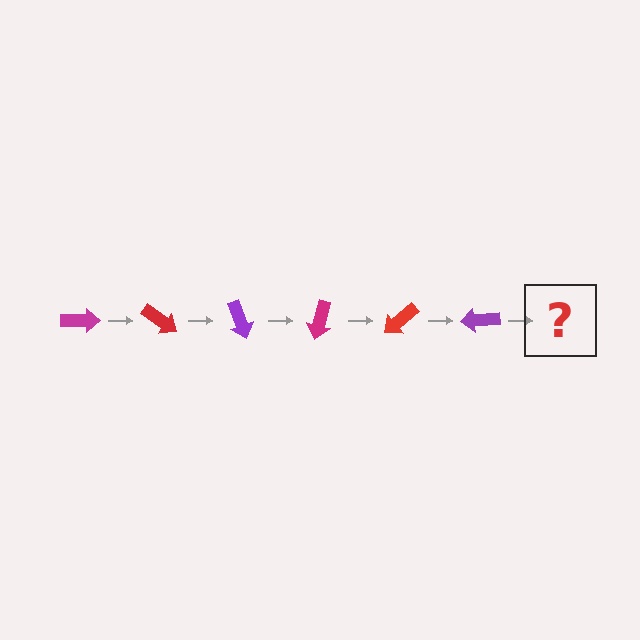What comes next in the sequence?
The next element should be a magenta arrow, rotated 210 degrees from the start.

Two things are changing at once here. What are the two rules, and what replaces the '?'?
The two rules are that it rotates 35 degrees each step and the color cycles through magenta, red, and purple. The '?' should be a magenta arrow, rotated 210 degrees from the start.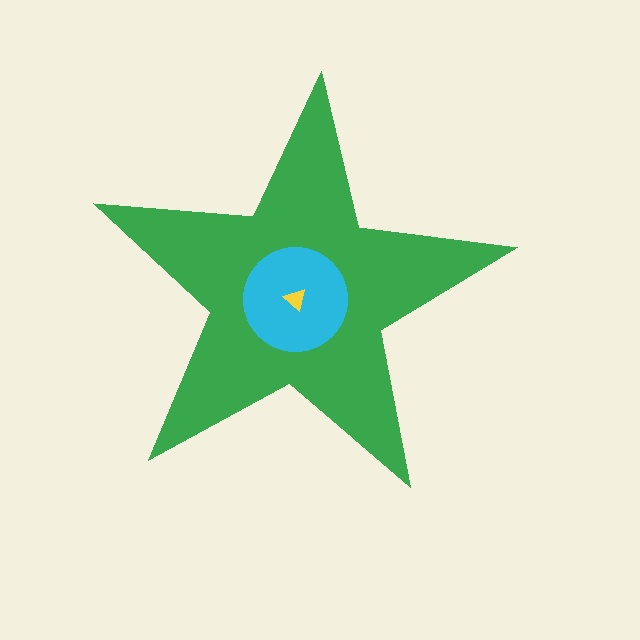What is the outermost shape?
The green star.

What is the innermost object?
The yellow triangle.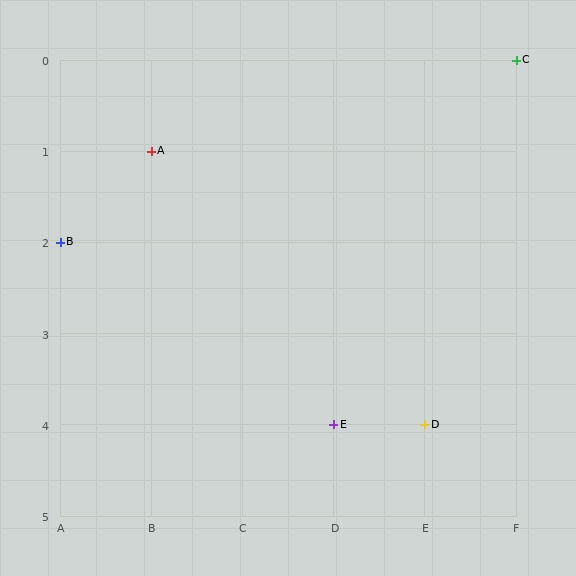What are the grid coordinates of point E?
Point E is at grid coordinates (D, 4).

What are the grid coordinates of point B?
Point B is at grid coordinates (A, 2).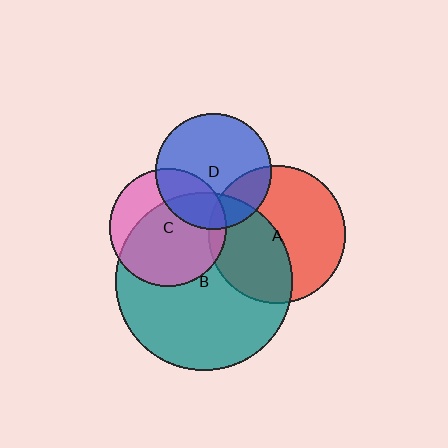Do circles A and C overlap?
Yes.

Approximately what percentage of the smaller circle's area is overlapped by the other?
Approximately 5%.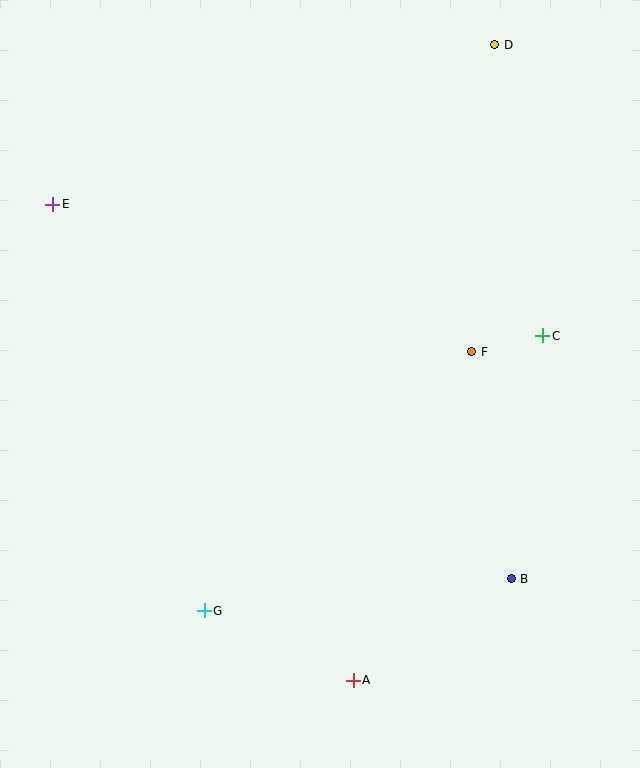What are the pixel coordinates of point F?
Point F is at (472, 352).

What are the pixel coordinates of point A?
Point A is at (353, 680).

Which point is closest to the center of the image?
Point F at (472, 352) is closest to the center.